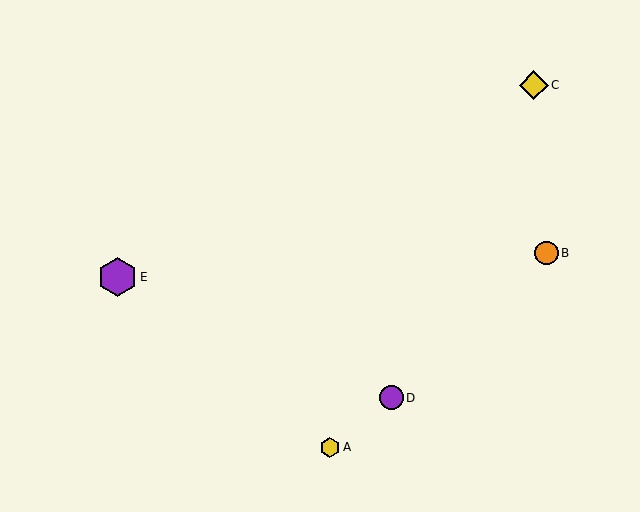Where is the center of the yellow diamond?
The center of the yellow diamond is at (534, 85).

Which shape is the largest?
The purple hexagon (labeled E) is the largest.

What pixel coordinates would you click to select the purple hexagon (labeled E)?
Click at (117, 277) to select the purple hexagon E.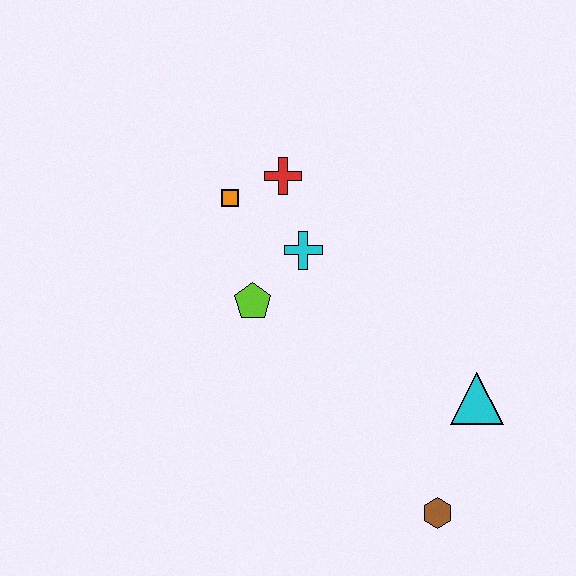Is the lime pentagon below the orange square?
Yes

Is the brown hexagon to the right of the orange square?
Yes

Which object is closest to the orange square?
The red cross is closest to the orange square.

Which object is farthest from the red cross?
The brown hexagon is farthest from the red cross.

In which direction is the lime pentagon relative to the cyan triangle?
The lime pentagon is to the left of the cyan triangle.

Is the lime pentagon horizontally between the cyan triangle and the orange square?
Yes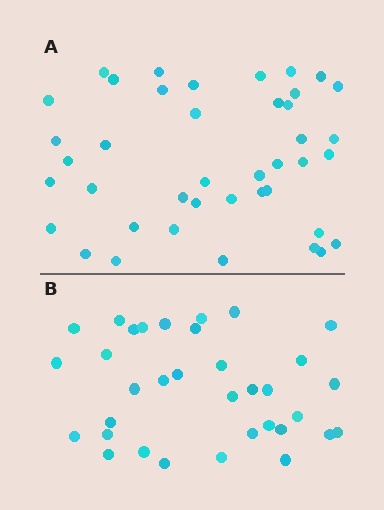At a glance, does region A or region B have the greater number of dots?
Region A (the top region) has more dots.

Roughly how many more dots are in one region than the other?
Region A has roughly 8 or so more dots than region B.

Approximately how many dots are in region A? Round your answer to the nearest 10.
About 40 dots. (The exact count is 41, which rounds to 40.)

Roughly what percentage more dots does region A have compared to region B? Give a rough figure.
About 20% more.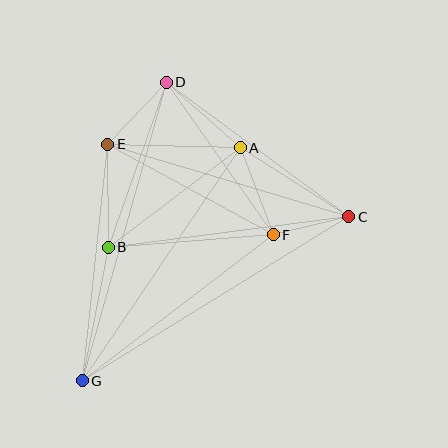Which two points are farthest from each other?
Points C and G are farthest from each other.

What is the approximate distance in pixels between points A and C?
The distance between A and C is approximately 129 pixels.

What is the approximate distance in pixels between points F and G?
The distance between F and G is approximately 240 pixels.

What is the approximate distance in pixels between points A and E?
The distance between A and E is approximately 133 pixels.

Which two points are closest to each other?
Points C and F are closest to each other.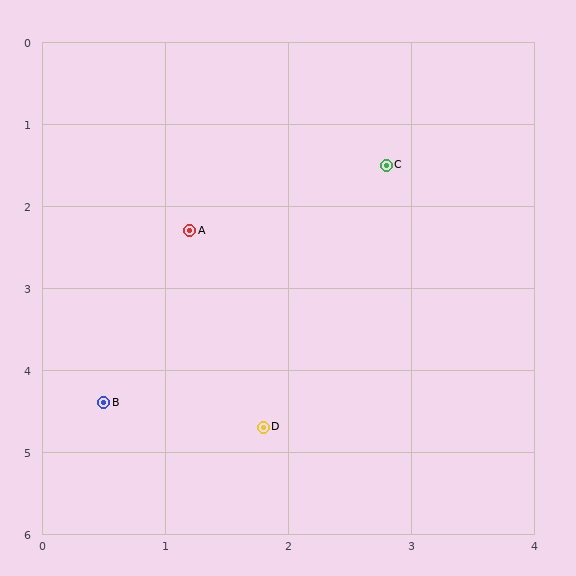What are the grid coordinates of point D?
Point D is at approximately (1.8, 4.7).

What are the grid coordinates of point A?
Point A is at approximately (1.2, 2.3).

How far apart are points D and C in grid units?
Points D and C are about 3.4 grid units apart.